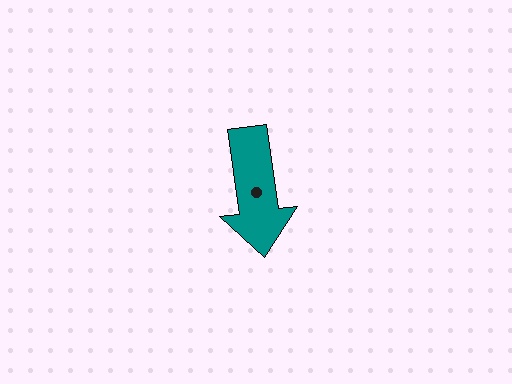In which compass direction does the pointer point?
South.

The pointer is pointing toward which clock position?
Roughly 6 o'clock.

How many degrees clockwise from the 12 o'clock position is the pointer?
Approximately 172 degrees.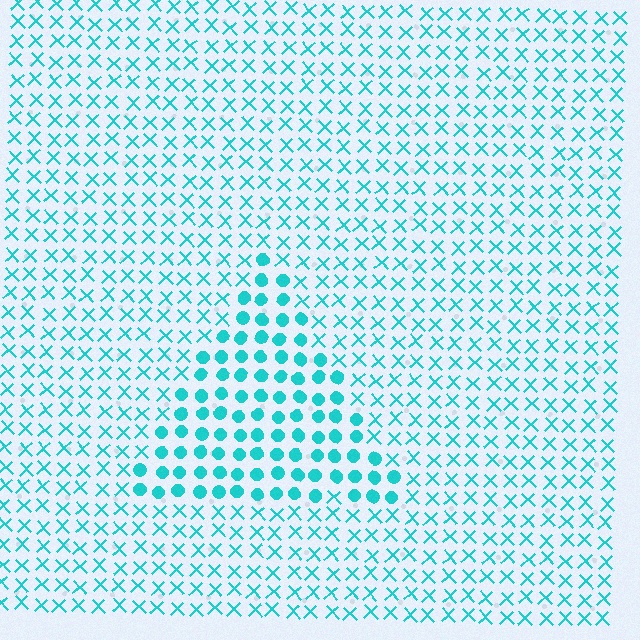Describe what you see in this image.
The image is filled with small cyan elements arranged in a uniform grid. A triangle-shaped region contains circles, while the surrounding area contains X marks. The boundary is defined purely by the change in element shape.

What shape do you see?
I see a triangle.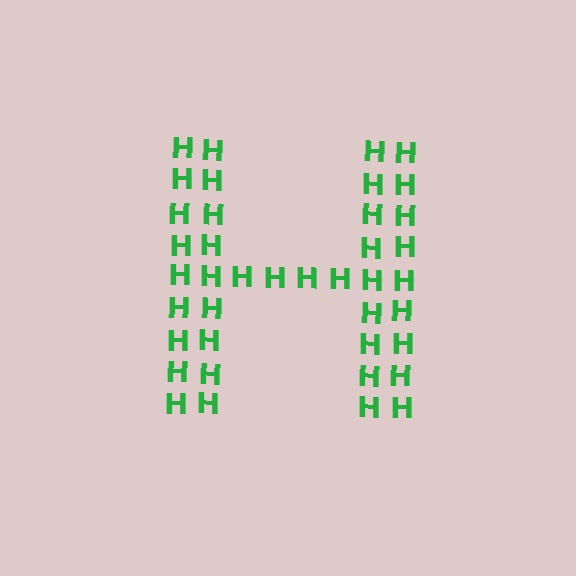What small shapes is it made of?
It is made of small letter H's.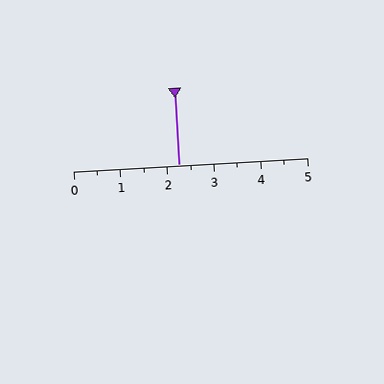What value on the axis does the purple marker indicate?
The marker indicates approximately 2.2.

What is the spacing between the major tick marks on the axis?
The major ticks are spaced 1 apart.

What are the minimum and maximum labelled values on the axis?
The axis runs from 0 to 5.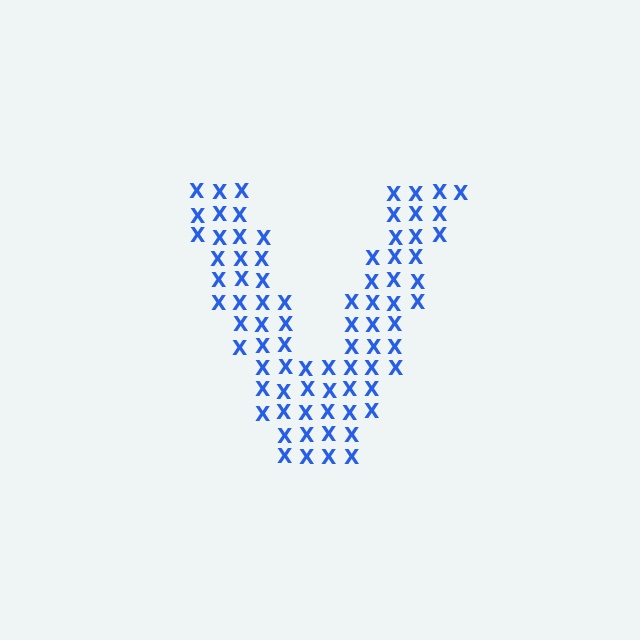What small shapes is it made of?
It is made of small letter X's.